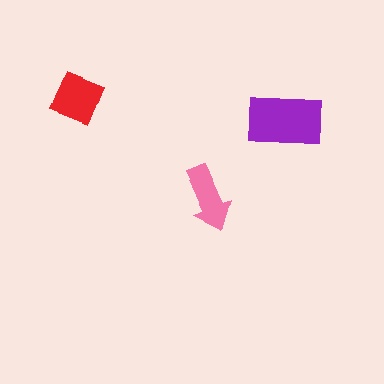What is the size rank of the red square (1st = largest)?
2nd.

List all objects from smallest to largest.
The pink arrow, the red square, the purple rectangle.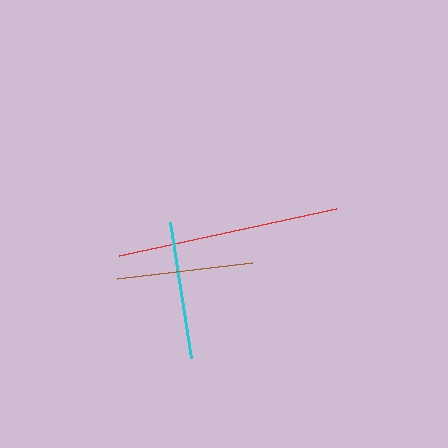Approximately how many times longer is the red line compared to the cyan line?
The red line is approximately 1.6 times the length of the cyan line.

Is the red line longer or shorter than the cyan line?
The red line is longer than the cyan line.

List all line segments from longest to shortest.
From longest to shortest: red, cyan, brown.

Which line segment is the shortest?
The brown line is the shortest at approximately 136 pixels.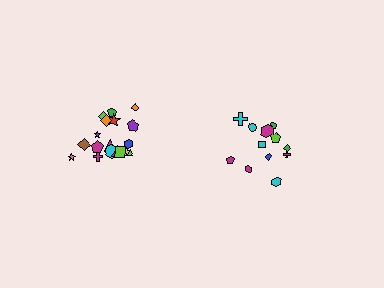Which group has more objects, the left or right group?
The left group.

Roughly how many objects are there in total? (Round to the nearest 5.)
Roughly 30 objects in total.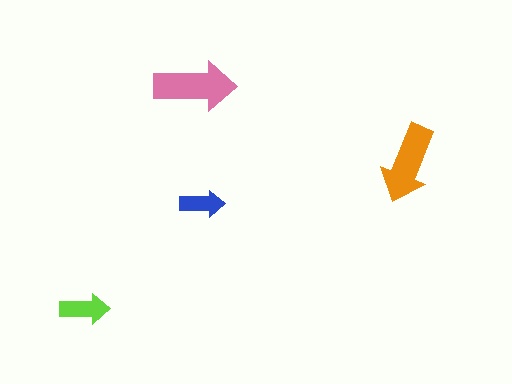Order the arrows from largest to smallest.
the pink one, the orange one, the lime one, the blue one.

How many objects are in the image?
There are 4 objects in the image.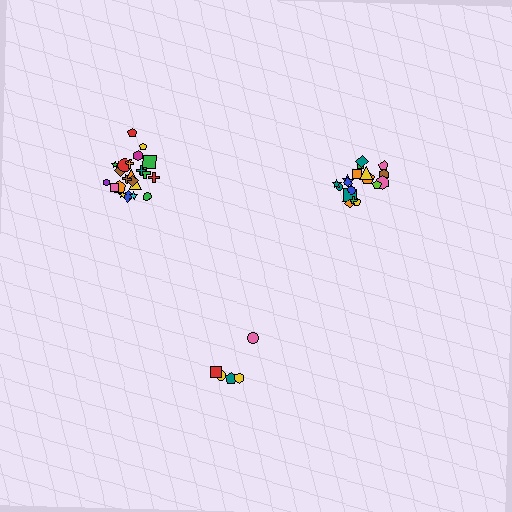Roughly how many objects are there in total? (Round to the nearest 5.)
Roughly 45 objects in total.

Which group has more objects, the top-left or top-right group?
The top-left group.